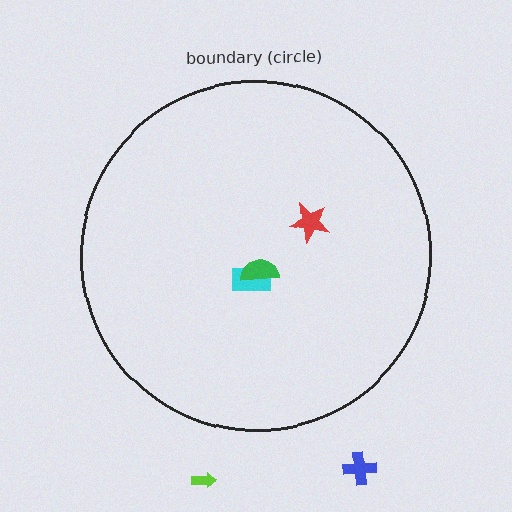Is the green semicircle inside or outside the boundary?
Inside.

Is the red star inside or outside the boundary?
Inside.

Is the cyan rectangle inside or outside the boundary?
Inside.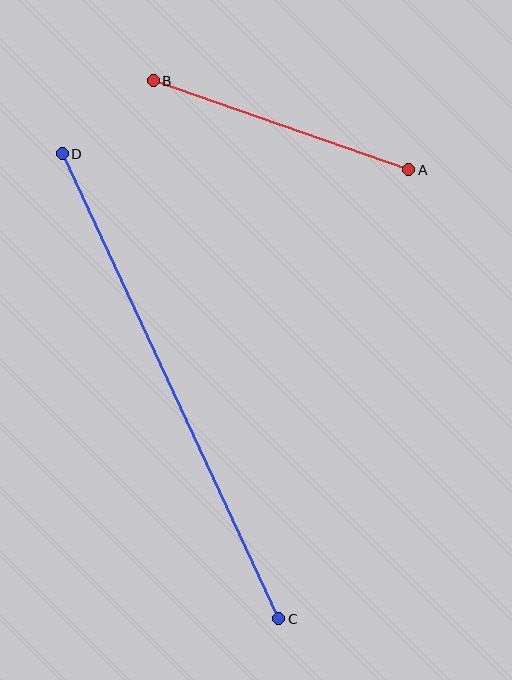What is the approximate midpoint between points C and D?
The midpoint is at approximately (170, 386) pixels.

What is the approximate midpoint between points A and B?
The midpoint is at approximately (281, 125) pixels.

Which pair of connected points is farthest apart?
Points C and D are farthest apart.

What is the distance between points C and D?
The distance is approximately 513 pixels.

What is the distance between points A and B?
The distance is approximately 270 pixels.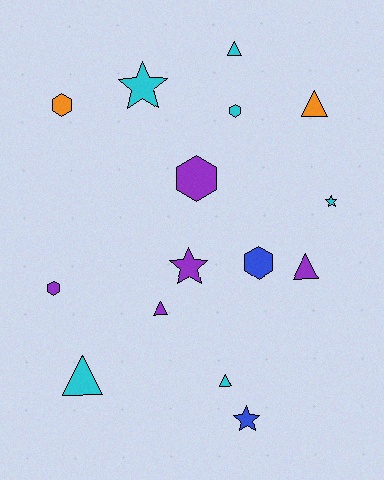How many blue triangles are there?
There are no blue triangles.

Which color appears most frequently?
Cyan, with 6 objects.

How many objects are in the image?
There are 15 objects.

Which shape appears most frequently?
Triangle, with 6 objects.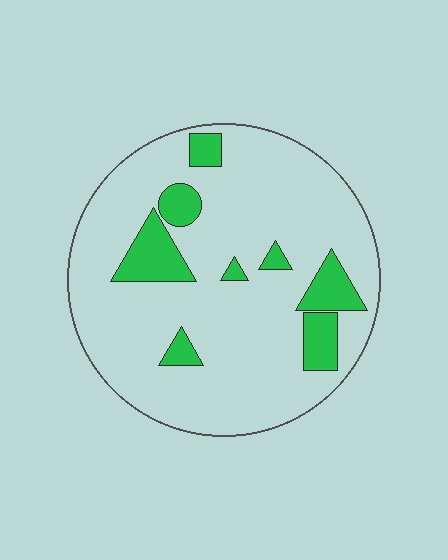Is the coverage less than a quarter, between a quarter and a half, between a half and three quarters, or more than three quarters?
Less than a quarter.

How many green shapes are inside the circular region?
8.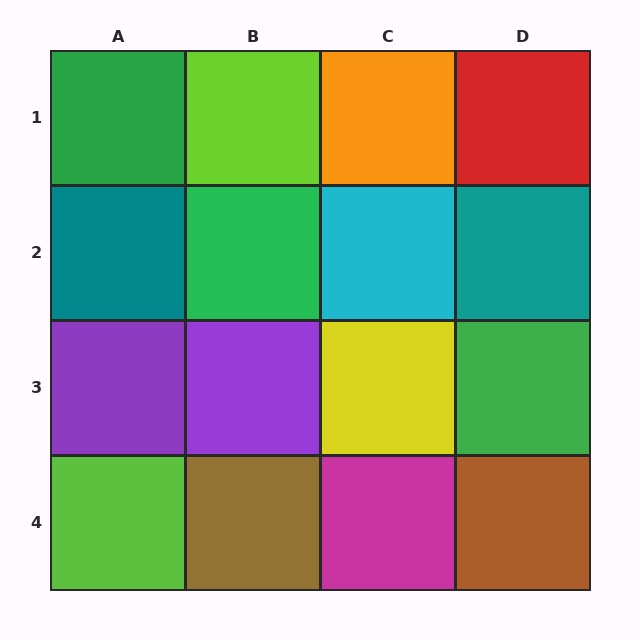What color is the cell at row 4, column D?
Brown.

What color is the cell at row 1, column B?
Lime.